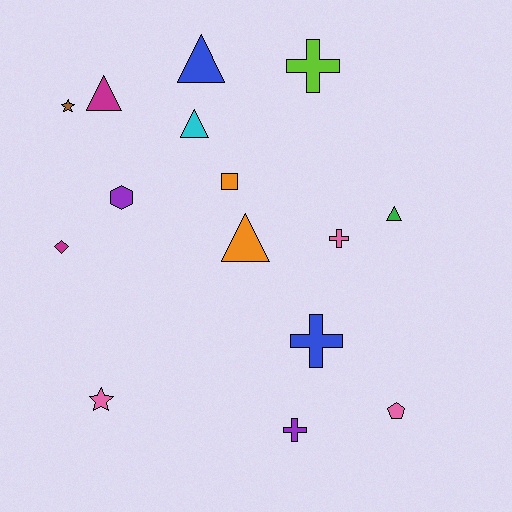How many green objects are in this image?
There is 1 green object.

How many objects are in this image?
There are 15 objects.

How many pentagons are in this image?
There is 1 pentagon.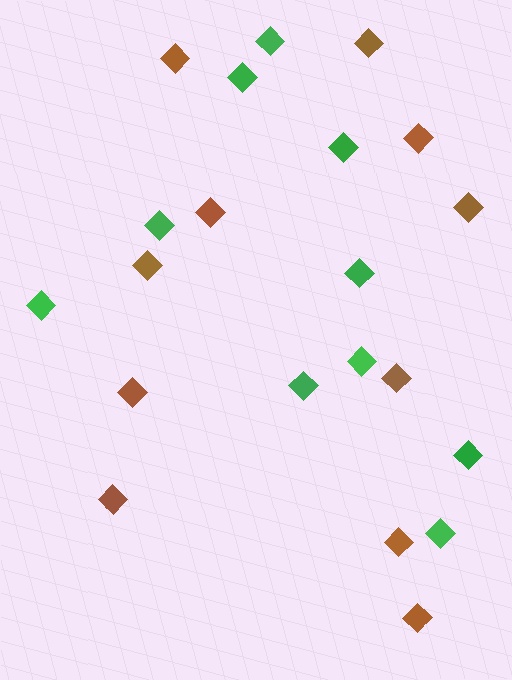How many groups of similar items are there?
There are 2 groups: one group of green diamonds (10) and one group of brown diamonds (11).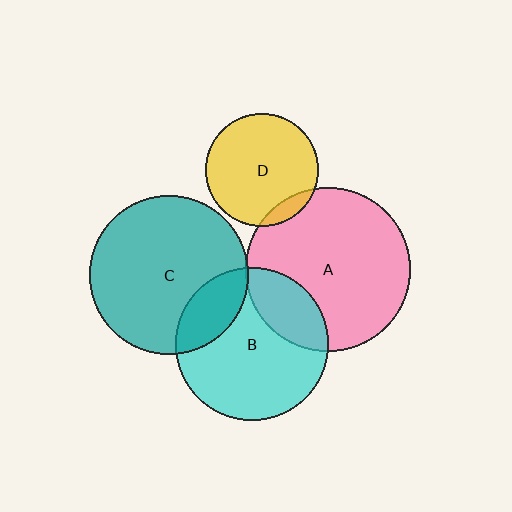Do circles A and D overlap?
Yes.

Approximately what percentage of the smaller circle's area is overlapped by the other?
Approximately 10%.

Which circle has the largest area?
Circle A (pink).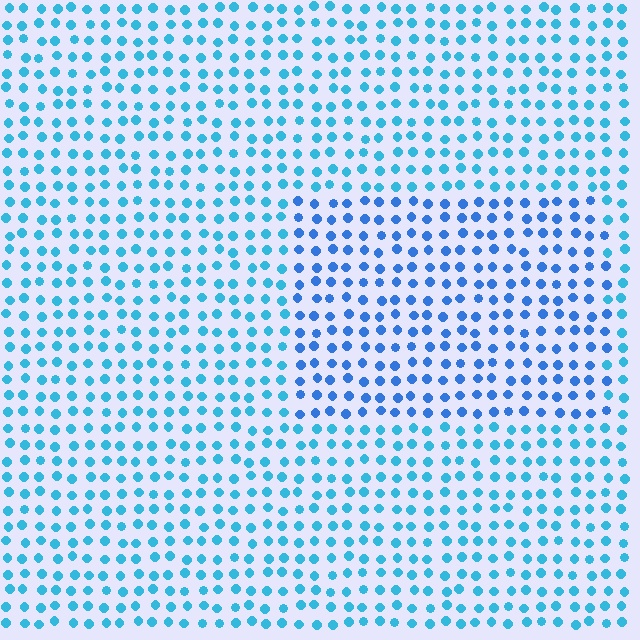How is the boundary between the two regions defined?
The boundary is defined purely by a slight shift in hue (about 24 degrees). Spacing, size, and orientation are identical on both sides.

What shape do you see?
I see a rectangle.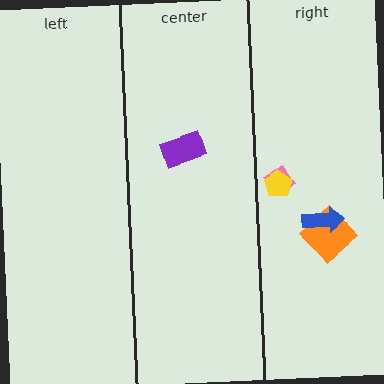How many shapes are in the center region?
1.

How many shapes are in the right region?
4.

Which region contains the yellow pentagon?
The right region.